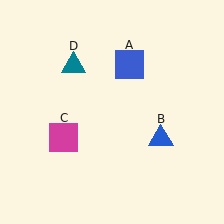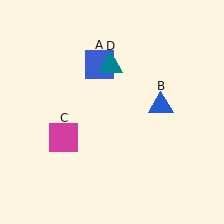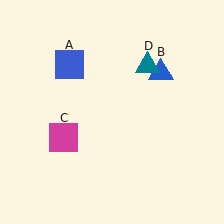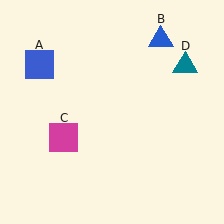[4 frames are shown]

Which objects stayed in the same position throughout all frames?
Magenta square (object C) remained stationary.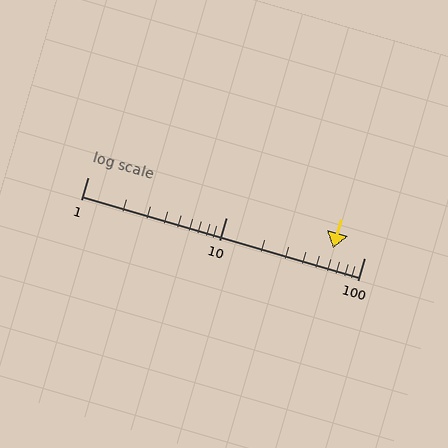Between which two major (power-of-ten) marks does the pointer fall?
The pointer is between 10 and 100.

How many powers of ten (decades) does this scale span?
The scale spans 2 decades, from 1 to 100.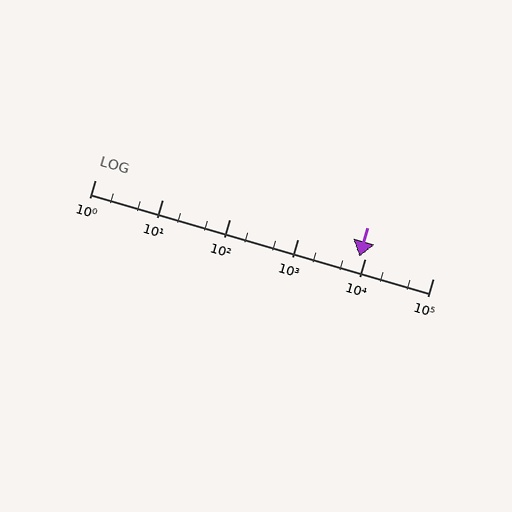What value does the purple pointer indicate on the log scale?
The pointer indicates approximately 8300.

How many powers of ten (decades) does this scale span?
The scale spans 5 decades, from 1 to 100000.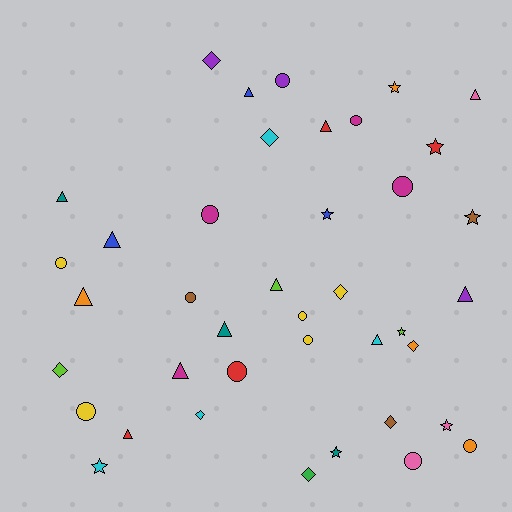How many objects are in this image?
There are 40 objects.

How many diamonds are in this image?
There are 8 diamonds.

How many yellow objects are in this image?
There are 5 yellow objects.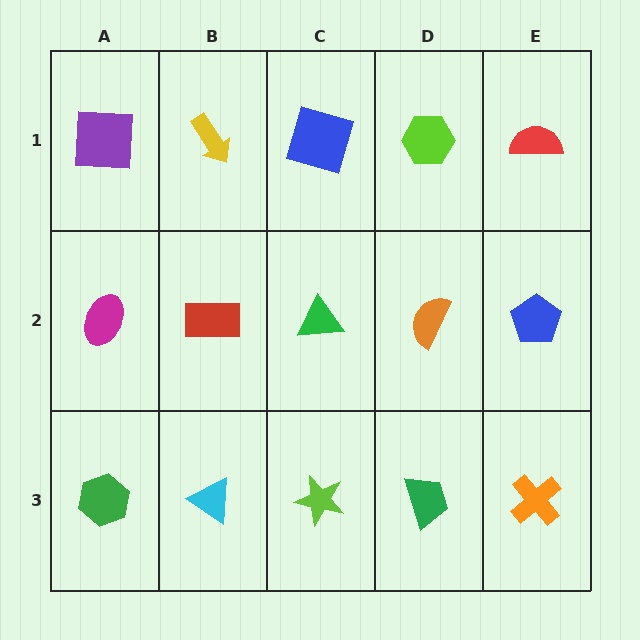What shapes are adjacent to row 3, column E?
A blue pentagon (row 2, column E), a green trapezoid (row 3, column D).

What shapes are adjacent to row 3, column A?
A magenta ellipse (row 2, column A), a cyan triangle (row 3, column B).